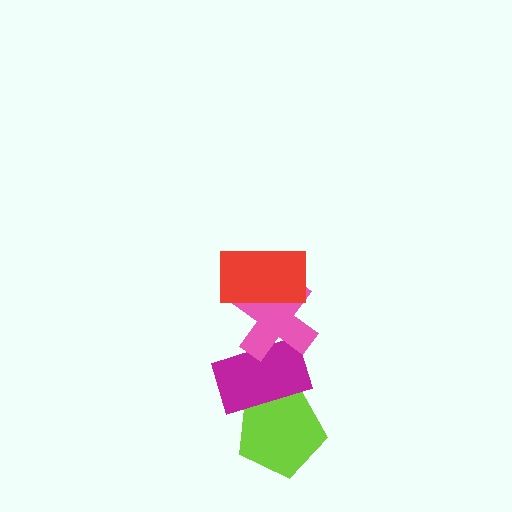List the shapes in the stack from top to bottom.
From top to bottom: the red rectangle, the pink cross, the magenta rectangle, the lime pentagon.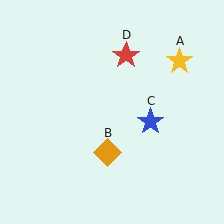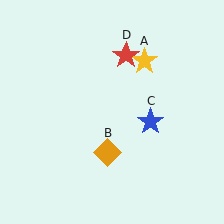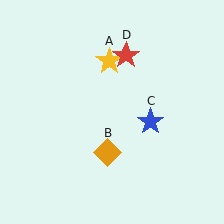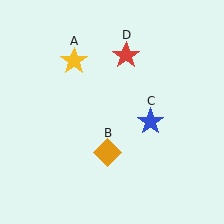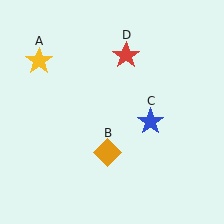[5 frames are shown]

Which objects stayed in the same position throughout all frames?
Orange diamond (object B) and blue star (object C) and red star (object D) remained stationary.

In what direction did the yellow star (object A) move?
The yellow star (object A) moved left.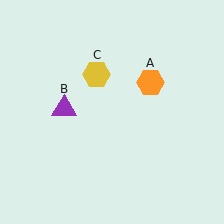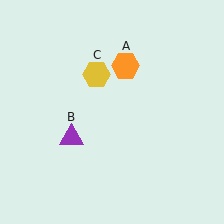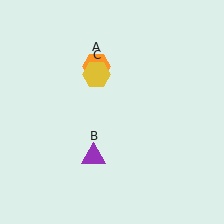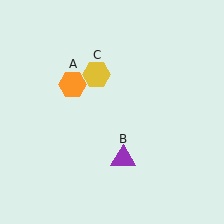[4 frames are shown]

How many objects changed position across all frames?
2 objects changed position: orange hexagon (object A), purple triangle (object B).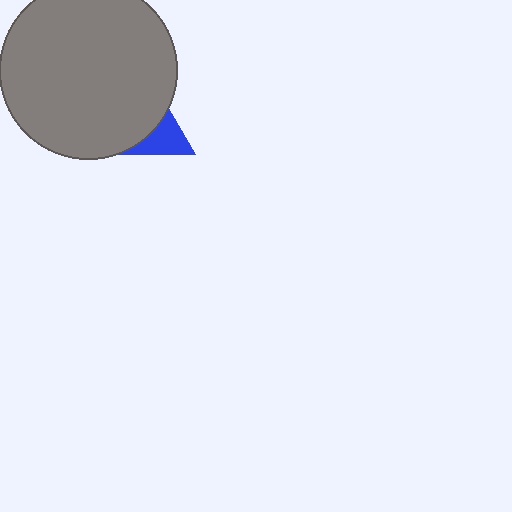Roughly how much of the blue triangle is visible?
A small part of it is visible (roughly 36%).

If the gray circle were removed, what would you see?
You would see the complete blue triangle.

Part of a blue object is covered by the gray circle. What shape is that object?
It is a triangle.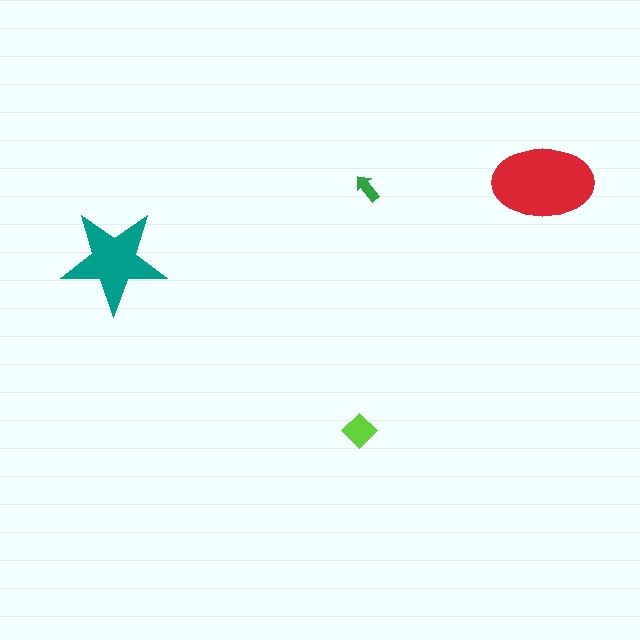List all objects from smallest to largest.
The green arrow, the lime diamond, the teal star, the red ellipse.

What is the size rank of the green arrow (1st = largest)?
4th.